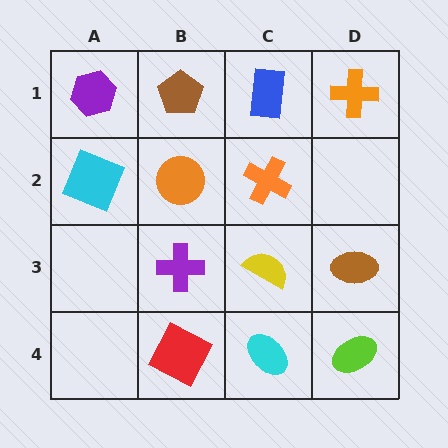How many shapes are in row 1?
4 shapes.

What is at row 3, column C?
A yellow semicircle.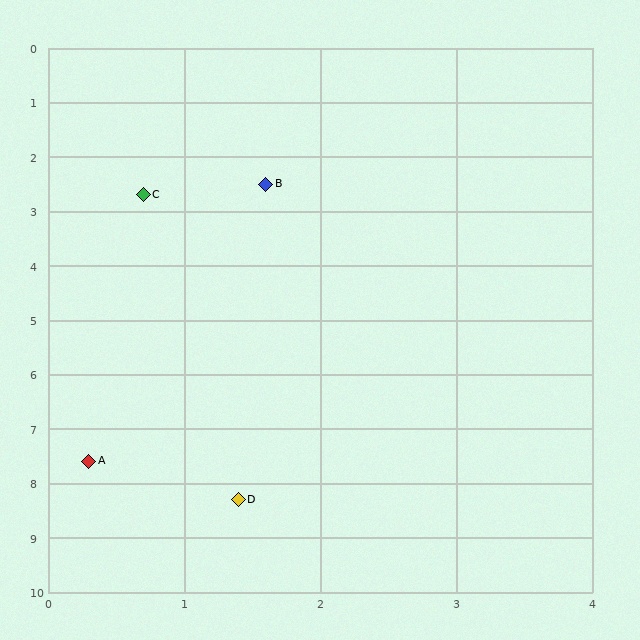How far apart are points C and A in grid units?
Points C and A are about 4.9 grid units apart.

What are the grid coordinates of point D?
Point D is at approximately (1.4, 8.3).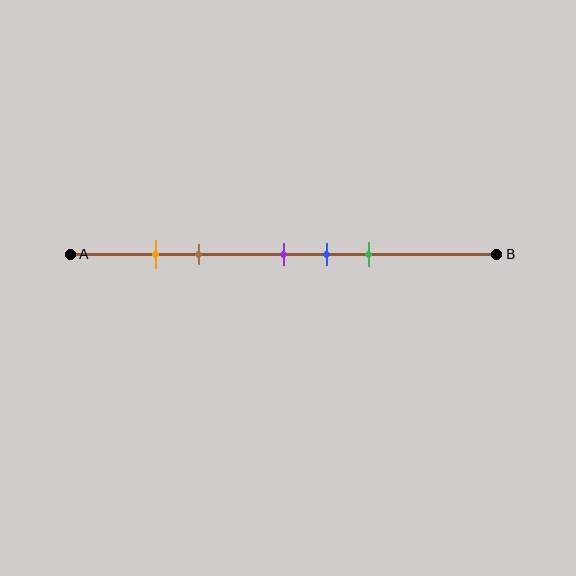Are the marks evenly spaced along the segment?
No, the marks are not evenly spaced.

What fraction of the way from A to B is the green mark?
The green mark is approximately 70% (0.7) of the way from A to B.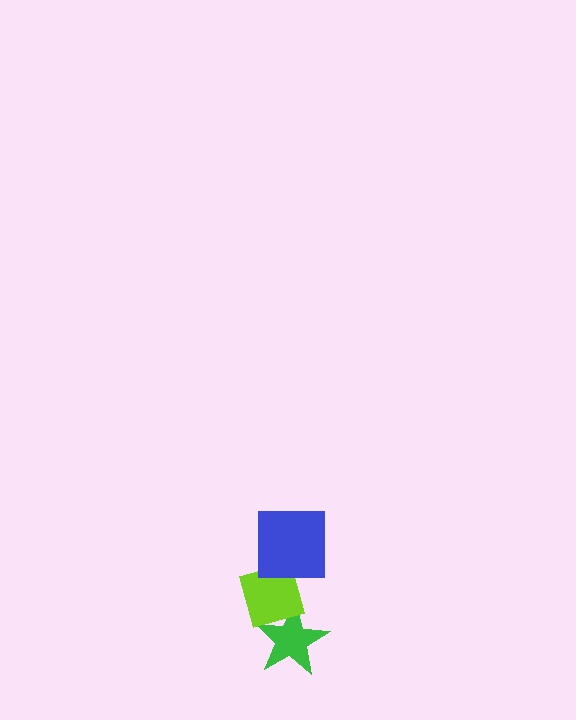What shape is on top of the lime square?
The blue square is on top of the lime square.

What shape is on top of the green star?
The lime square is on top of the green star.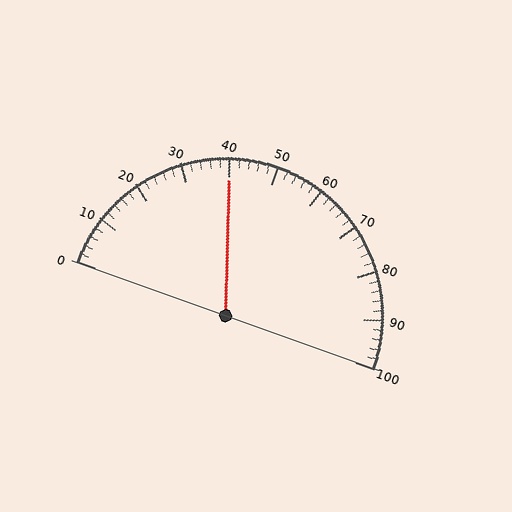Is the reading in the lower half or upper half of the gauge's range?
The reading is in the lower half of the range (0 to 100).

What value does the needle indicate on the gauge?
The needle indicates approximately 40.